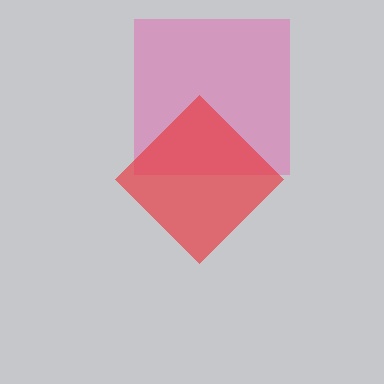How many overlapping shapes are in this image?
There are 2 overlapping shapes in the image.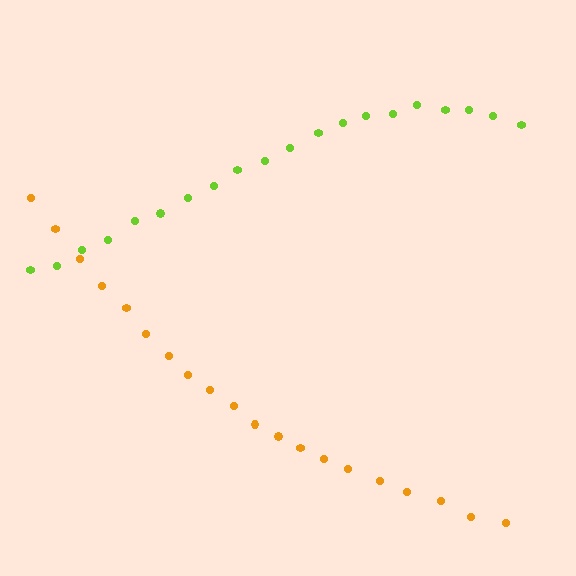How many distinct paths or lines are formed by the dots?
There are 2 distinct paths.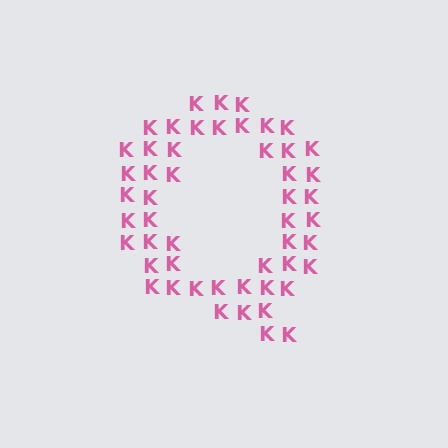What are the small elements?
The small elements are letter K's.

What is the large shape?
The large shape is the letter Q.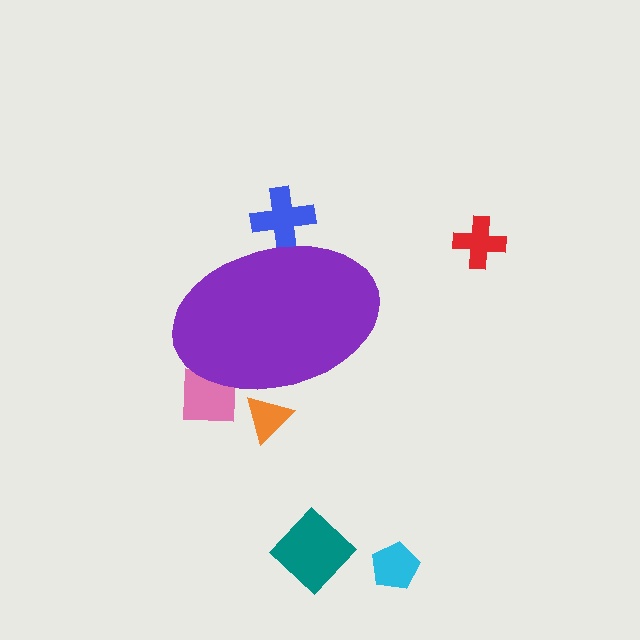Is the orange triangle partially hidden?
Yes, the orange triangle is partially hidden behind the purple ellipse.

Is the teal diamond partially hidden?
No, the teal diamond is fully visible.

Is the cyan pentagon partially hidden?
No, the cyan pentagon is fully visible.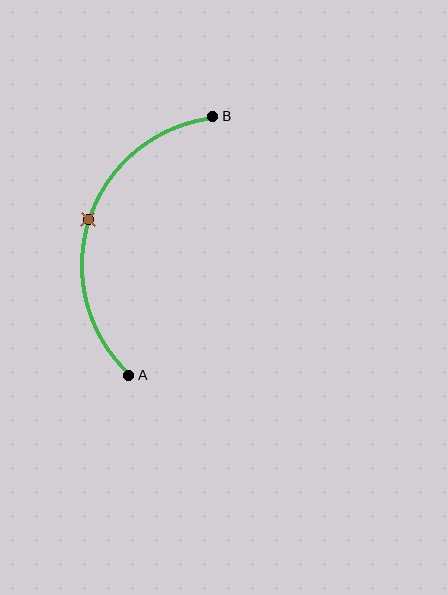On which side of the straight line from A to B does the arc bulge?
The arc bulges to the left of the straight line connecting A and B.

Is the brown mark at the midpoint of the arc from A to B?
Yes. The brown mark lies on the arc at equal arc-length from both A and B — it is the arc midpoint.